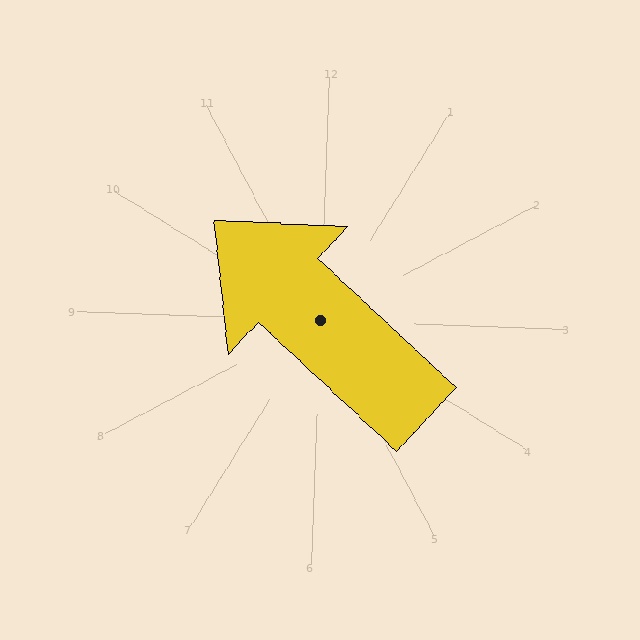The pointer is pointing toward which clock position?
Roughly 10 o'clock.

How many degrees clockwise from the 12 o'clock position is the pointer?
Approximately 311 degrees.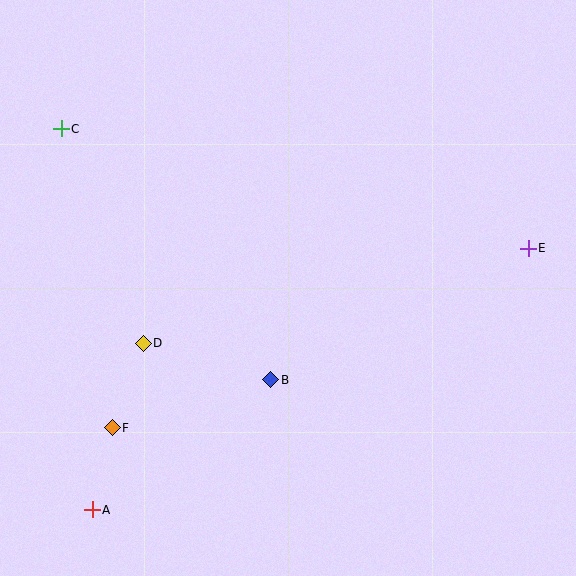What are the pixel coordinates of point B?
Point B is at (271, 380).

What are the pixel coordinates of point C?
Point C is at (61, 129).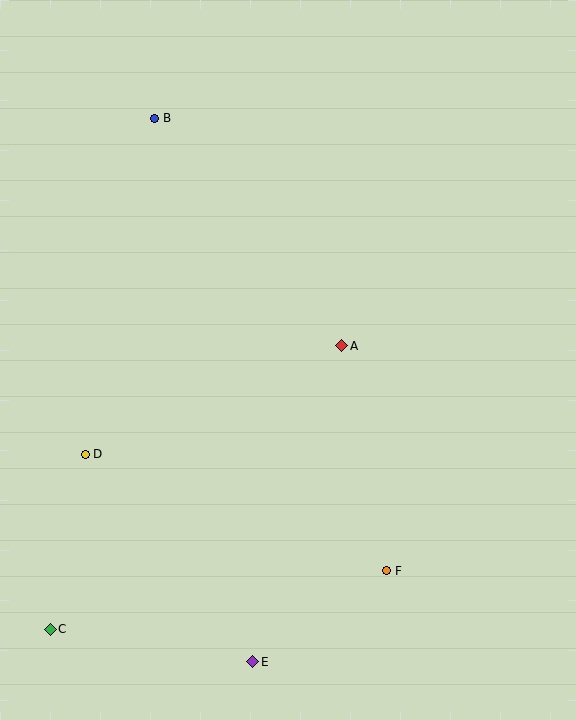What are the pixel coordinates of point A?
Point A is at (342, 346).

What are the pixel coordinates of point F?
Point F is at (387, 571).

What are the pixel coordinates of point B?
Point B is at (155, 118).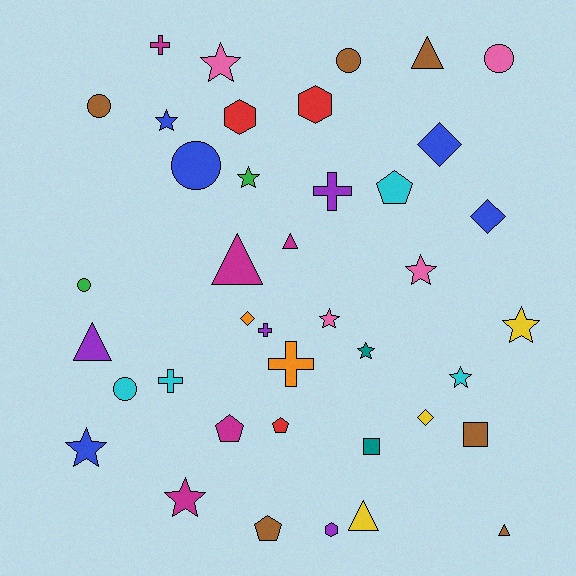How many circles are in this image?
There are 6 circles.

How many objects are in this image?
There are 40 objects.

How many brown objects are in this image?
There are 6 brown objects.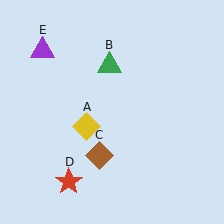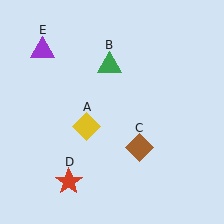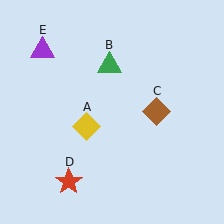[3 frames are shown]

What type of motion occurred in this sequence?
The brown diamond (object C) rotated counterclockwise around the center of the scene.